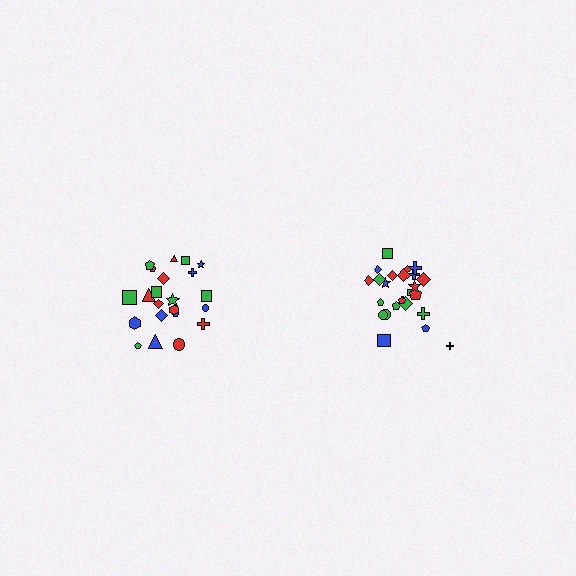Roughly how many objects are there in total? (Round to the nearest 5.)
Roughly 45 objects in total.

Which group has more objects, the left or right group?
The right group.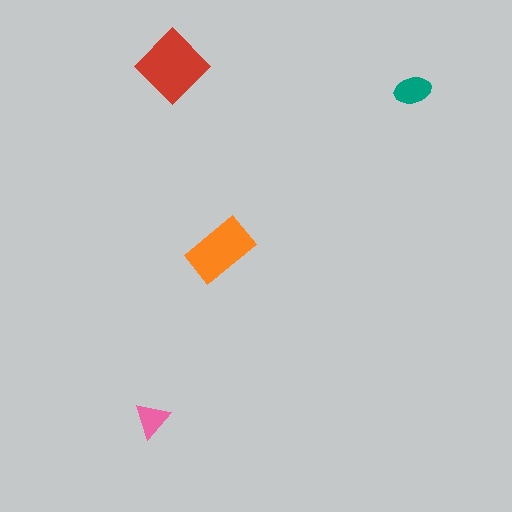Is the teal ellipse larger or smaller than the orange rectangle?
Smaller.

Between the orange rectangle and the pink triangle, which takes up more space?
The orange rectangle.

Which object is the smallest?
The pink triangle.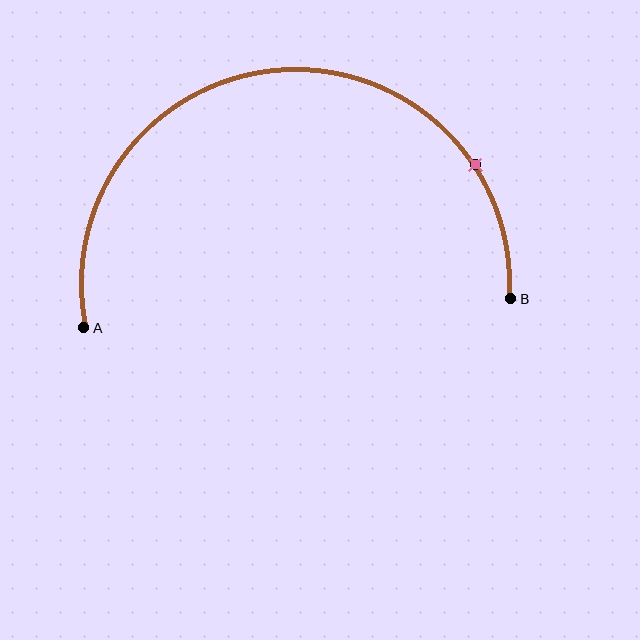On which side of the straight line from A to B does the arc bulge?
The arc bulges above the straight line connecting A and B.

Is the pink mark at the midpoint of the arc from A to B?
No. The pink mark lies on the arc but is closer to endpoint B. The arc midpoint would be at the point on the curve equidistant along the arc from both A and B.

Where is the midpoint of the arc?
The arc midpoint is the point on the curve farthest from the straight line joining A and B. It sits above that line.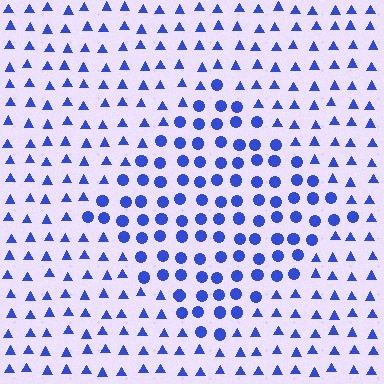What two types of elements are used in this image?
The image uses circles inside the diamond region and triangles outside it.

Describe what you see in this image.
The image is filled with small blue elements arranged in a uniform grid. A diamond-shaped region contains circles, while the surrounding area contains triangles. The boundary is defined purely by the change in element shape.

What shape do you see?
I see a diamond.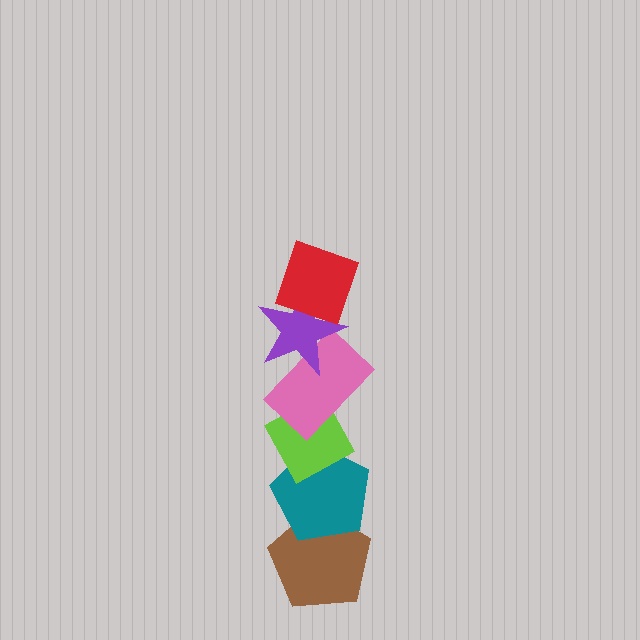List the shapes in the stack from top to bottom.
From top to bottom: the red diamond, the purple star, the pink rectangle, the lime diamond, the teal pentagon, the brown pentagon.